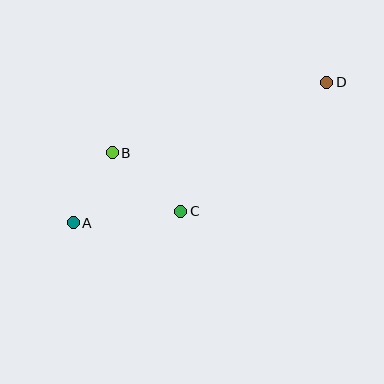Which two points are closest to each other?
Points A and B are closest to each other.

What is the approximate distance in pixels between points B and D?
The distance between B and D is approximately 226 pixels.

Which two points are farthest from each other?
Points A and D are farthest from each other.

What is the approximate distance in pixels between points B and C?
The distance between B and C is approximately 90 pixels.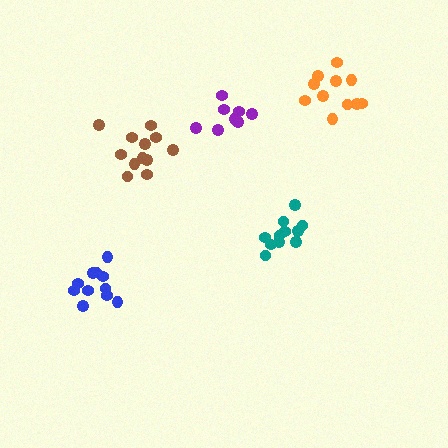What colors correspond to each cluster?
The clusters are colored: orange, brown, teal, blue, purple.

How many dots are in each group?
Group 1: 11 dots, Group 2: 12 dots, Group 3: 11 dots, Group 4: 11 dots, Group 5: 8 dots (53 total).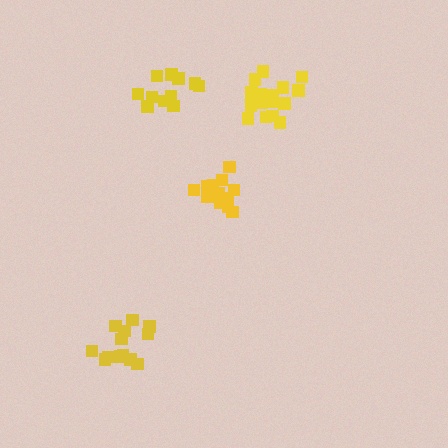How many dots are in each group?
Group 1: 11 dots, Group 2: 17 dots, Group 3: 14 dots, Group 4: 14 dots (56 total).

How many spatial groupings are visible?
There are 4 spatial groupings.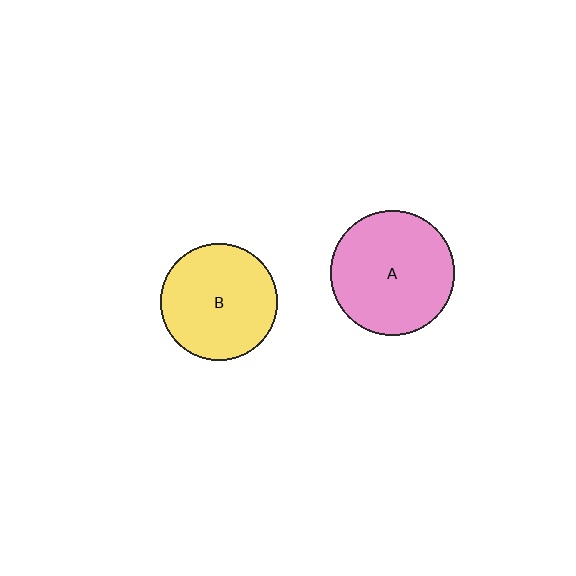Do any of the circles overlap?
No, none of the circles overlap.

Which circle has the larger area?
Circle A (pink).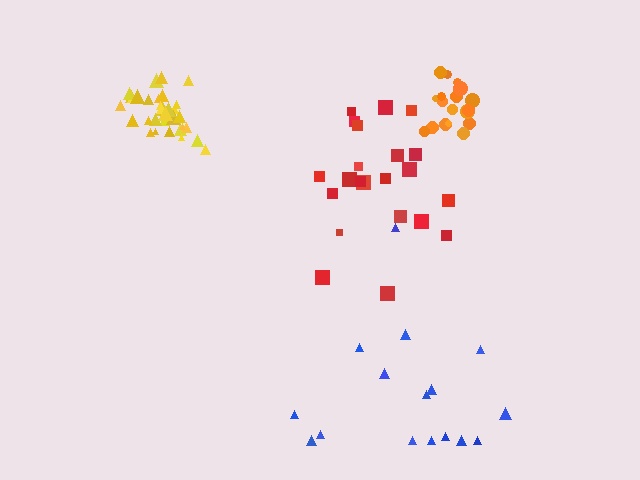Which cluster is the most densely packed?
Yellow.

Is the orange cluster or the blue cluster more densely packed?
Orange.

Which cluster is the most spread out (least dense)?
Blue.